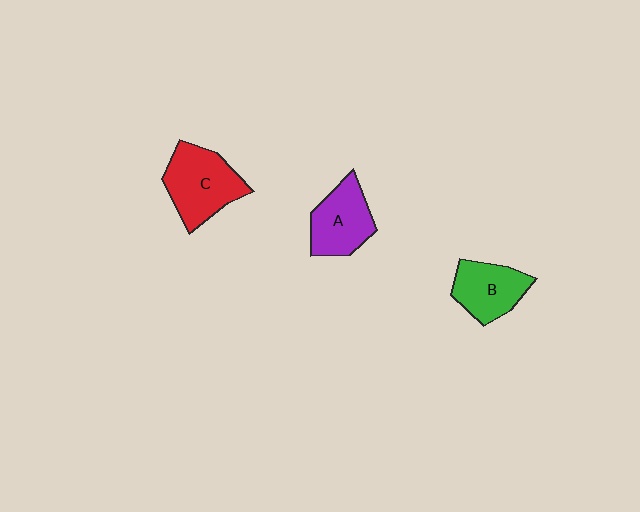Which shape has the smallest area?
Shape B (green).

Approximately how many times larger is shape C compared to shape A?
Approximately 1.2 times.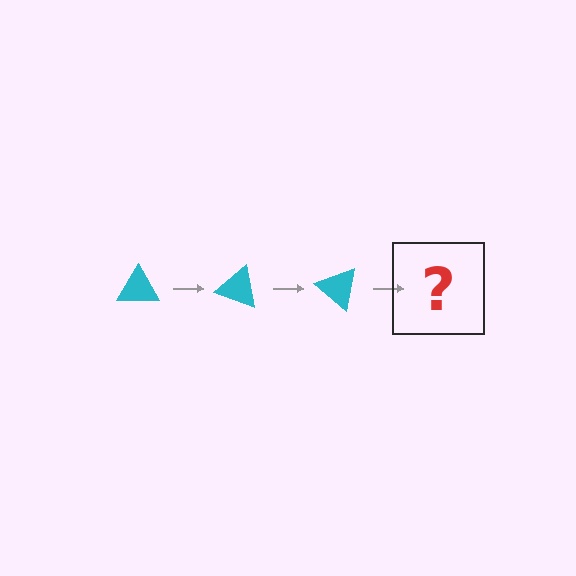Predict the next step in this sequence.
The next step is a cyan triangle rotated 60 degrees.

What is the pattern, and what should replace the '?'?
The pattern is that the triangle rotates 20 degrees each step. The '?' should be a cyan triangle rotated 60 degrees.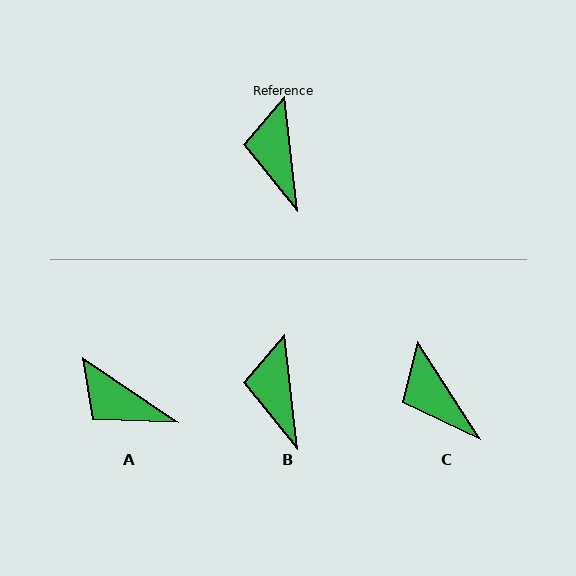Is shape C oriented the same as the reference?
No, it is off by about 27 degrees.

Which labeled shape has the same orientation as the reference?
B.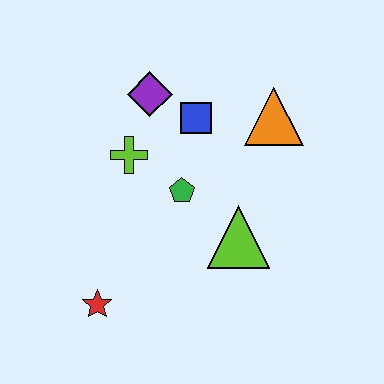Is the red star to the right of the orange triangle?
No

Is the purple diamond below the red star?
No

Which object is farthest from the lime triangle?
The purple diamond is farthest from the lime triangle.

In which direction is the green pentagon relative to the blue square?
The green pentagon is below the blue square.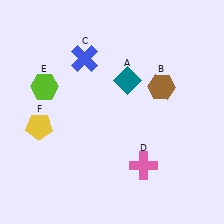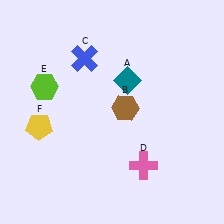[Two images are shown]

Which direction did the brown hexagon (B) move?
The brown hexagon (B) moved left.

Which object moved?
The brown hexagon (B) moved left.